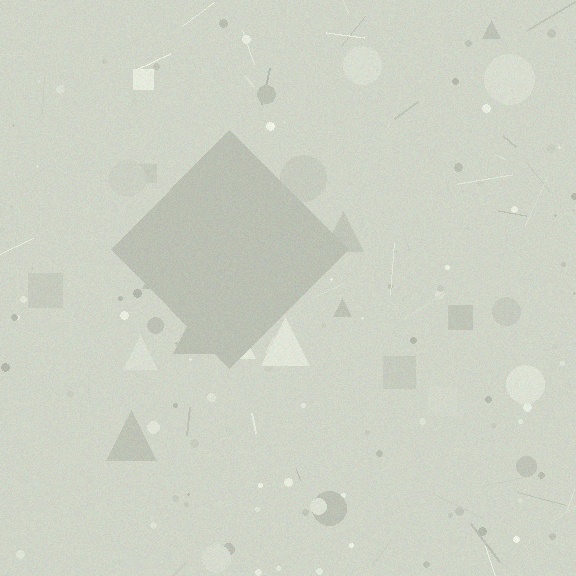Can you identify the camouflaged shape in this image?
The camouflaged shape is a diamond.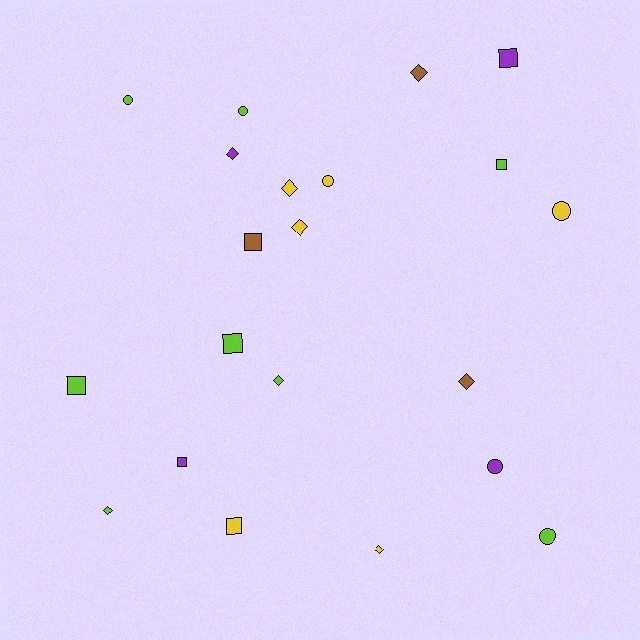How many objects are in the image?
There are 21 objects.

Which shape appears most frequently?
Diamond, with 8 objects.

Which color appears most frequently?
Lime, with 8 objects.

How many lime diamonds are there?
There are 2 lime diamonds.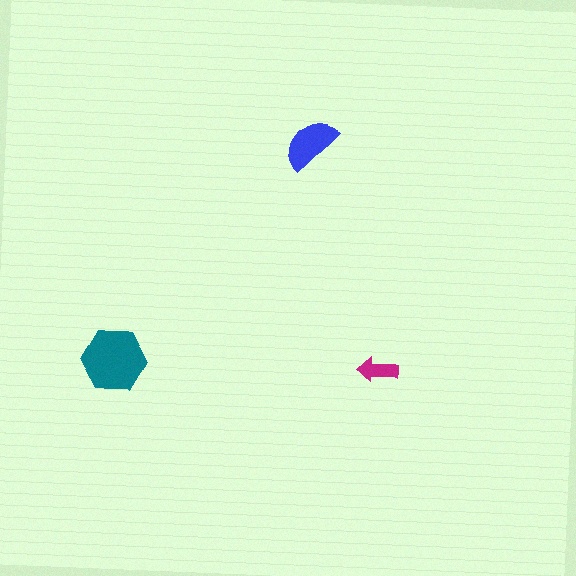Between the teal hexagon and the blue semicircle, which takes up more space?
The teal hexagon.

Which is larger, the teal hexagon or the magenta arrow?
The teal hexagon.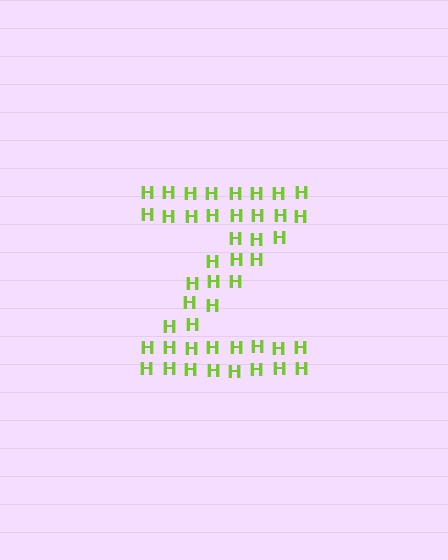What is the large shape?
The large shape is the letter Z.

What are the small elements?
The small elements are letter H's.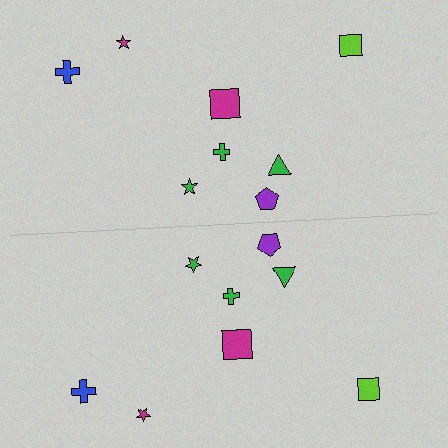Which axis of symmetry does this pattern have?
The pattern has a horizontal axis of symmetry running through the center of the image.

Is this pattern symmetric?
Yes, this pattern has bilateral (reflection) symmetry.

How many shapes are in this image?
There are 16 shapes in this image.